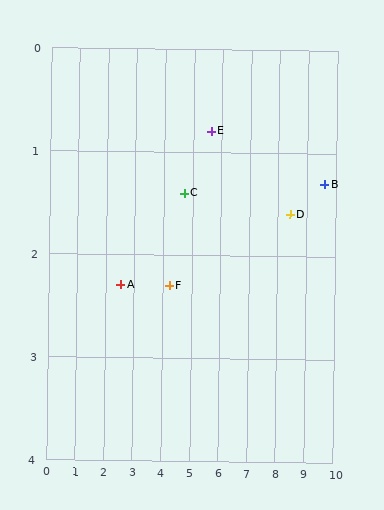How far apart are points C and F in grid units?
Points C and F are about 1.0 grid units apart.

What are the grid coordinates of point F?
Point F is at approximately (4.2, 2.3).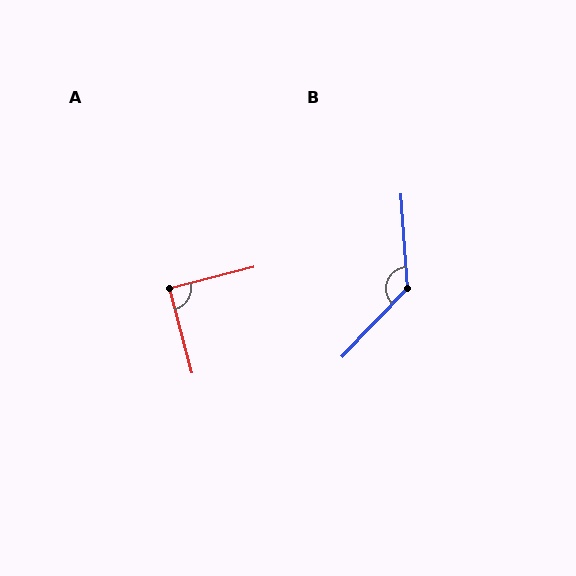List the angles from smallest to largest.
A (89°), B (132°).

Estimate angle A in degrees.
Approximately 89 degrees.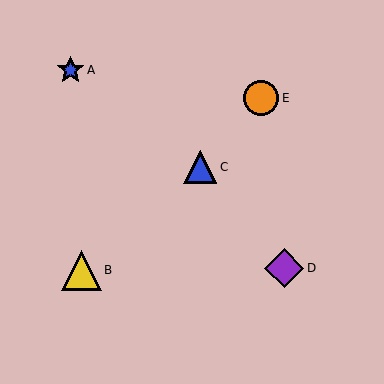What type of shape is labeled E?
Shape E is an orange circle.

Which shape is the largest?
The yellow triangle (labeled B) is the largest.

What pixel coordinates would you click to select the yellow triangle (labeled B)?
Click at (82, 271) to select the yellow triangle B.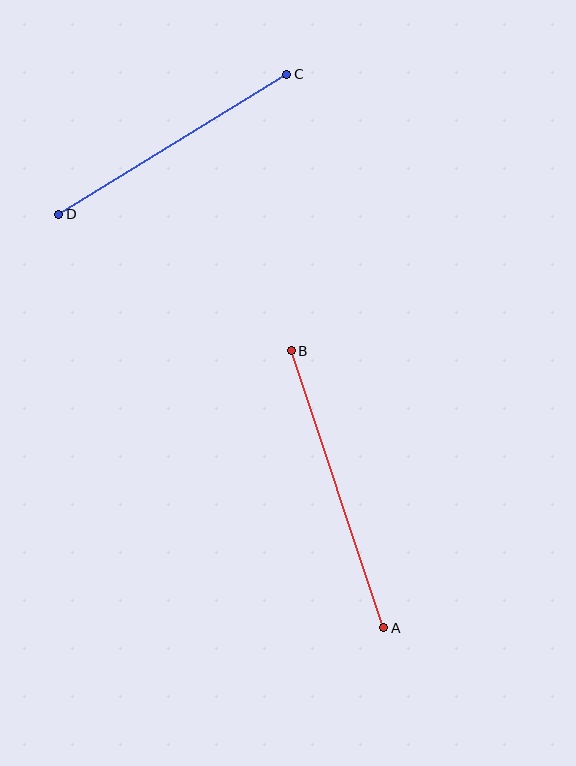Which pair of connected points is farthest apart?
Points A and B are farthest apart.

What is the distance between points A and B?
The distance is approximately 292 pixels.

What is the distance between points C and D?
The distance is approximately 267 pixels.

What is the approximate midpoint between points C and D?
The midpoint is at approximately (173, 144) pixels.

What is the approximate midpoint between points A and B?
The midpoint is at approximately (338, 489) pixels.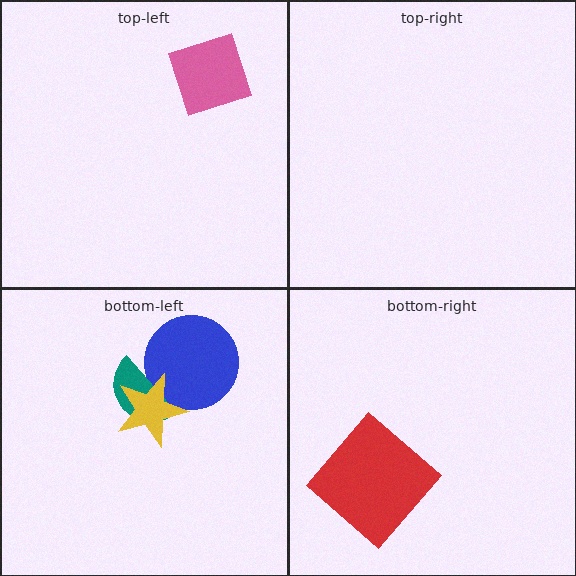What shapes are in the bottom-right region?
The magenta triangle, the red diamond.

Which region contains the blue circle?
The bottom-left region.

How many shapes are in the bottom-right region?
2.